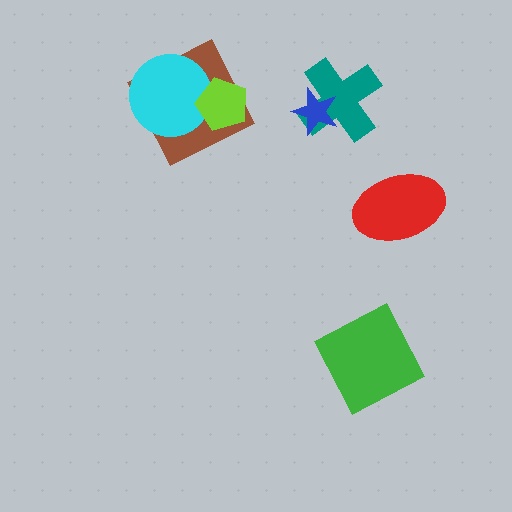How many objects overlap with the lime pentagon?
2 objects overlap with the lime pentagon.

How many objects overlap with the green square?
0 objects overlap with the green square.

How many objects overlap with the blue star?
1 object overlaps with the blue star.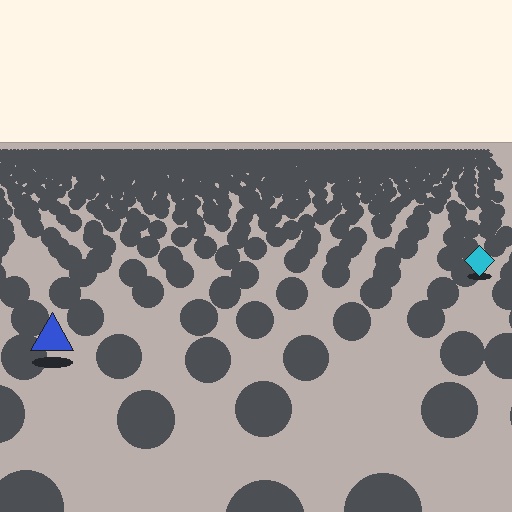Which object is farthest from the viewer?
The cyan diamond is farthest from the viewer. It appears smaller and the ground texture around it is denser.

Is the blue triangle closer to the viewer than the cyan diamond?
Yes. The blue triangle is closer — you can tell from the texture gradient: the ground texture is coarser near it.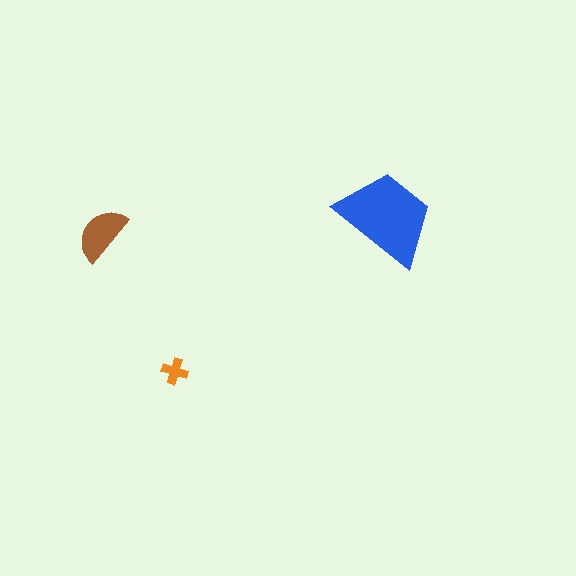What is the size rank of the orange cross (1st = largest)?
3rd.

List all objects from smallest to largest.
The orange cross, the brown semicircle, the blue trapezoid.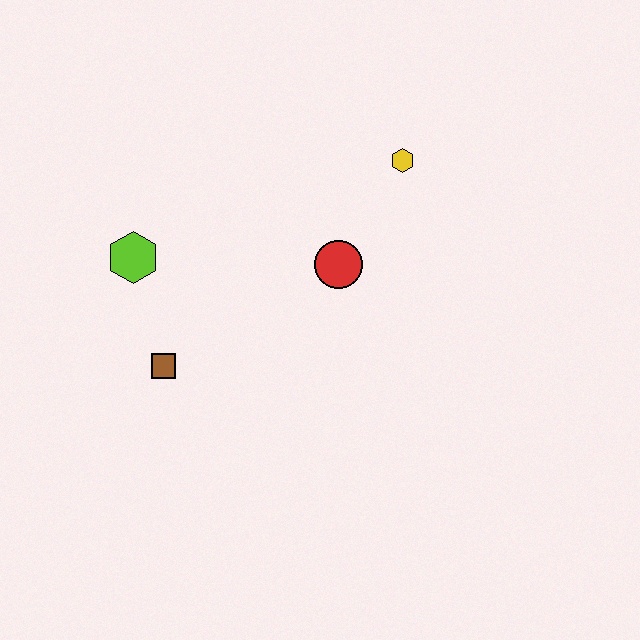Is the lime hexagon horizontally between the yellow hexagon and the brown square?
No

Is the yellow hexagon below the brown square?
No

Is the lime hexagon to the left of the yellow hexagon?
Yes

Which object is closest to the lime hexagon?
The brown square is closest to the lime hexagon.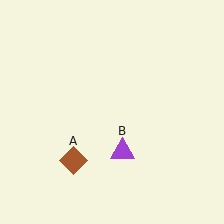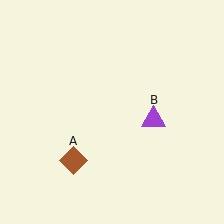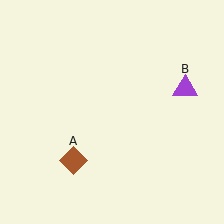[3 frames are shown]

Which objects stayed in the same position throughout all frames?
Brown diamond (object A) remained stationary.